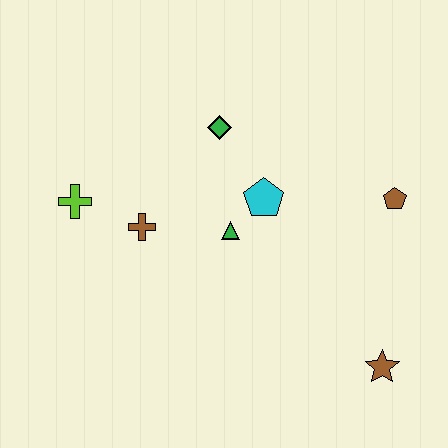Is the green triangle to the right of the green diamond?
Yes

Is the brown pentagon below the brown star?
No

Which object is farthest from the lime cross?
The brown star is farthest from the lime cross.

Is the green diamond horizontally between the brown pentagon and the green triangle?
No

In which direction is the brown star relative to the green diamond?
The brown star is below the green diamond.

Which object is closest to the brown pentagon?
The cyan pentagon is closest to the brown pentagon.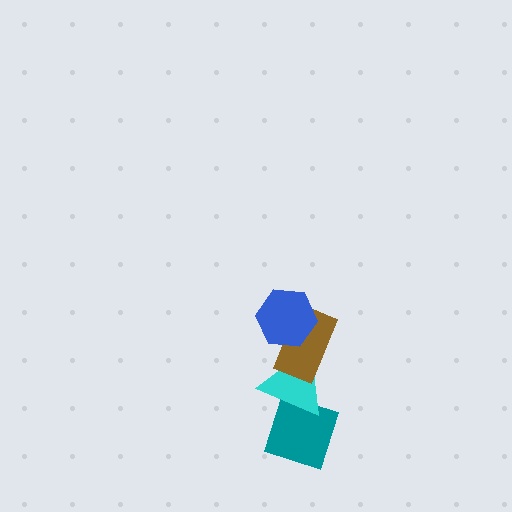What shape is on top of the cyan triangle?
The brown rectangle is on top of the cyan triangle.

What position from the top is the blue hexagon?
The blue hexagon is 1st from the top.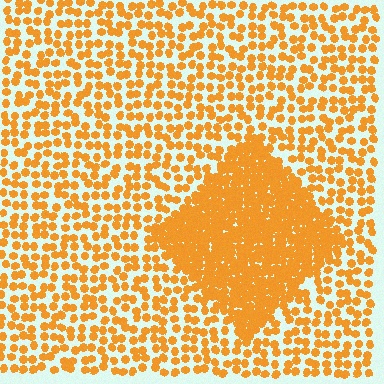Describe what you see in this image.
The image contains small orange elements arranged at two different densities. A diamond-shaped region is visible where the elements are more densely packed than the surrounding area.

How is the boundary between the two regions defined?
The boundary is defined by a change in element density (approximately 2.5x ratio). All elements are the same color, size, and shape.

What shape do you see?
I see a diamond.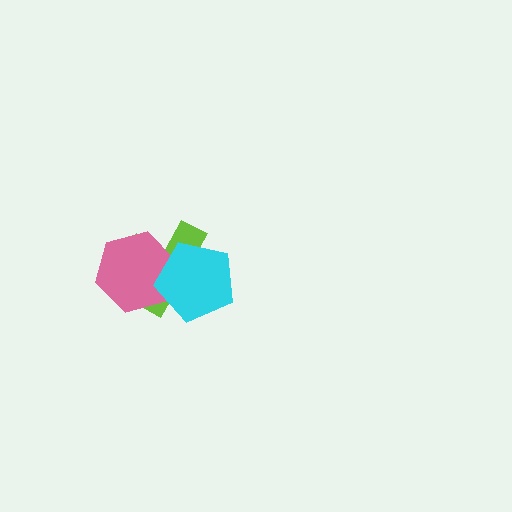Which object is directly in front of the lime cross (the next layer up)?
The pink hexagon is directly in front of the lime cross.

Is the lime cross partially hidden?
Yes, it is partially covered by another shape.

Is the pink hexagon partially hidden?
Yes, it is partially covered by another shape.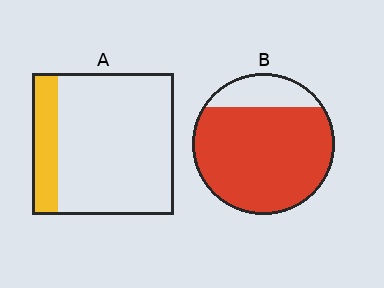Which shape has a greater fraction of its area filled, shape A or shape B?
Shape B.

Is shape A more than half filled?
No.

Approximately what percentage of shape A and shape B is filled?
A is approximately 20% and B is approximately 80%.